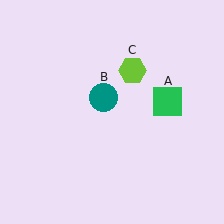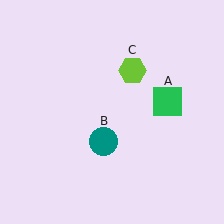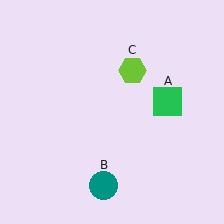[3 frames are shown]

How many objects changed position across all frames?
1 object changed position: teal circle (object B).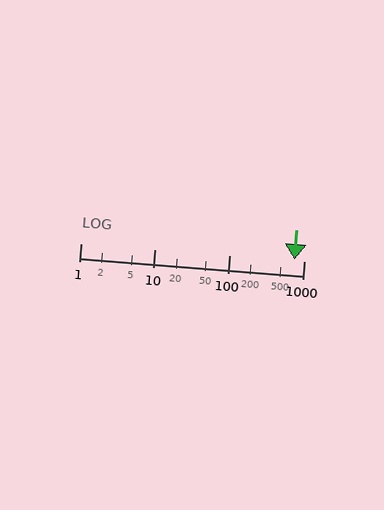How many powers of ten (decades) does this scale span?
The scale spans 3 decades, from 1 to 1000.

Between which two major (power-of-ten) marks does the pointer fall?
The pointer is between 100 and 1000.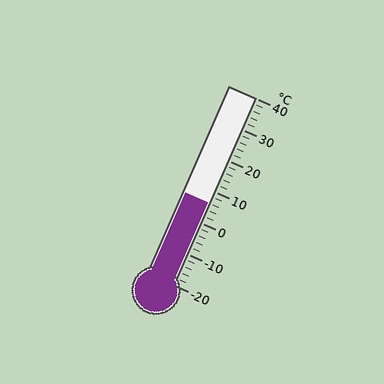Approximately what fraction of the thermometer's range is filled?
The thermometer is filled to approximately 45% of its range.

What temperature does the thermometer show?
The thermometer shows approximately 6°C.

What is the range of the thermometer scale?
The thermometer scale ranges from -20°C to 40°C.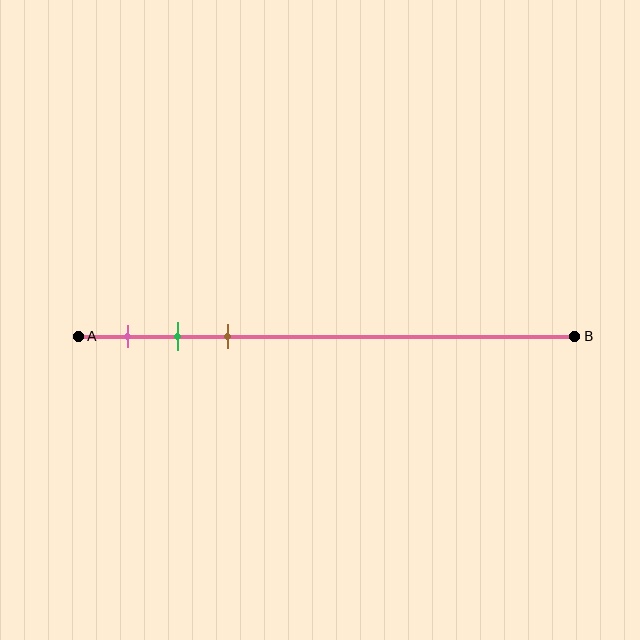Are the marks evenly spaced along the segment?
Yes, the marks are approximately evenly spaced.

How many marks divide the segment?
There are 3 marks dividing the segment.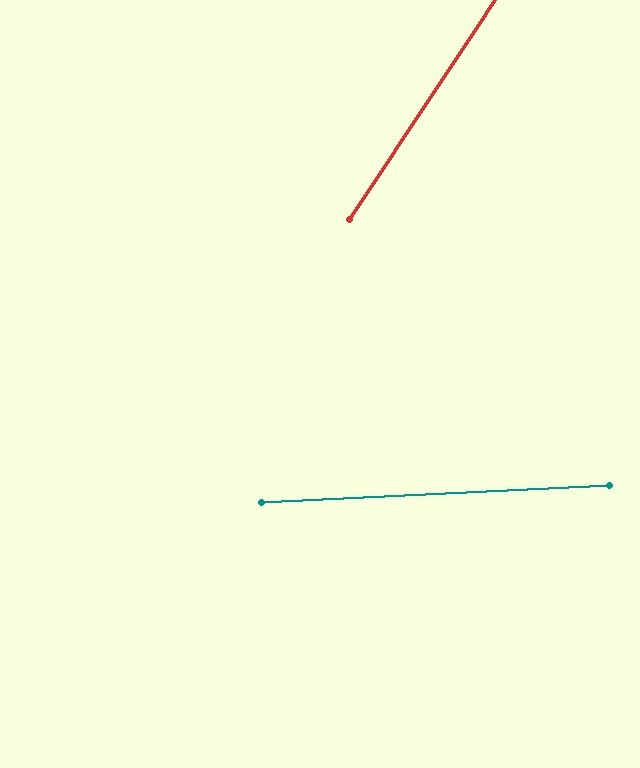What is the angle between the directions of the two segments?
Approximately 54 degrees.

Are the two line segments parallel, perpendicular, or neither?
Neither parallel nor perpendicular — they differ by about 54°.